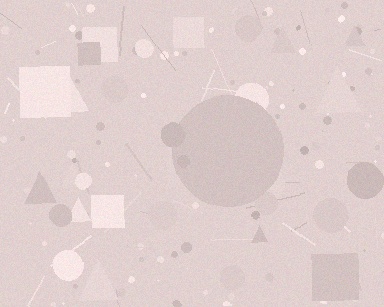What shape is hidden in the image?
A circle is hidden in the image.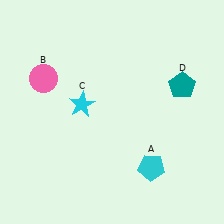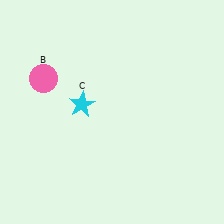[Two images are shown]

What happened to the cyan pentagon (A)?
The cyan pentagon (A) was removed in Image 2. It was in the bottom-right area of Image 1.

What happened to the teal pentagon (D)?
The teal pentagon (D) was removed in Image 2. It was in the top-right area of Image 1.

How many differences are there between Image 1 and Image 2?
There are 2 differences between the two images.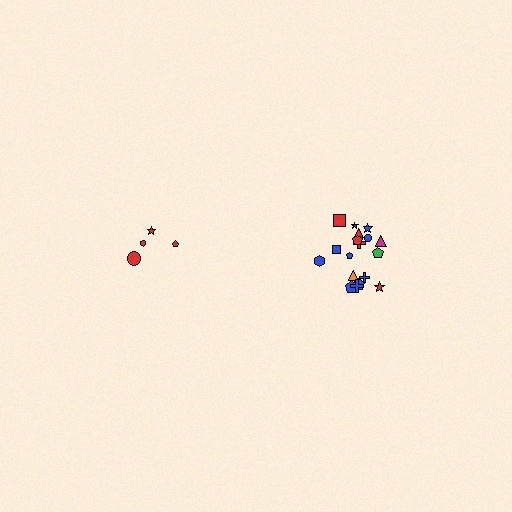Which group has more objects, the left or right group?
The right group.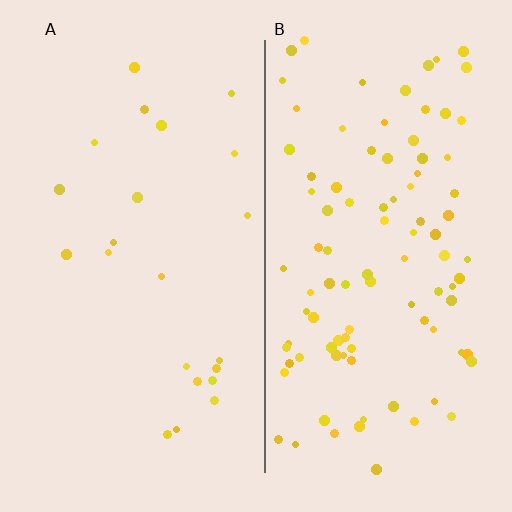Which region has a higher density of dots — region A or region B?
B (the right).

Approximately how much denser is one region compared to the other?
Approximately 4.3× — region B over region A.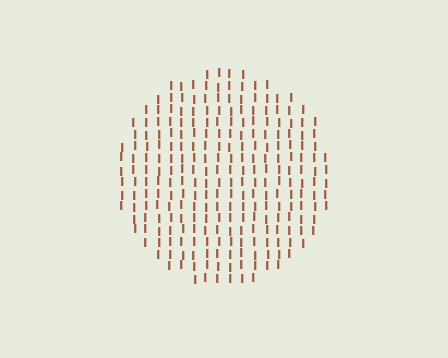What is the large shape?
The large shape is a circle.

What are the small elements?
The small elements are letter I's.